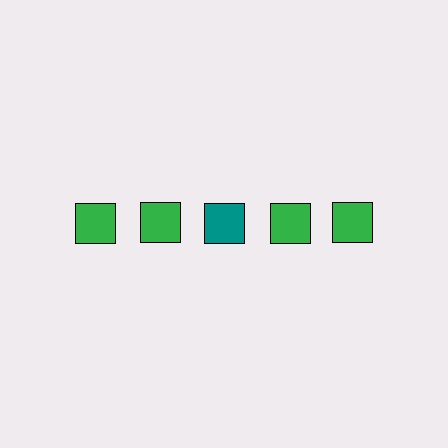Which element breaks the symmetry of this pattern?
The teal square in the top row, center column breaks the symmetry. All other shapes are green squares.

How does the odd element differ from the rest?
It has a different color: teal instead of green.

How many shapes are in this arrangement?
There are 5 shapes arranged in a grid pattern.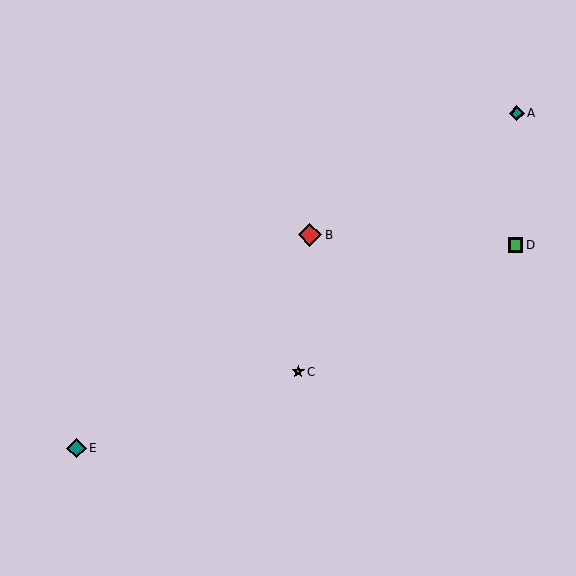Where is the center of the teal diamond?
The center of the teal diamond is at (77, 448).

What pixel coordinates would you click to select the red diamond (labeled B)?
Click at (310, 235) to select the red diamond B.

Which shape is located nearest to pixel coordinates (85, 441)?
The teal diamond (labeled E) at (77, 448) is nearest to that location.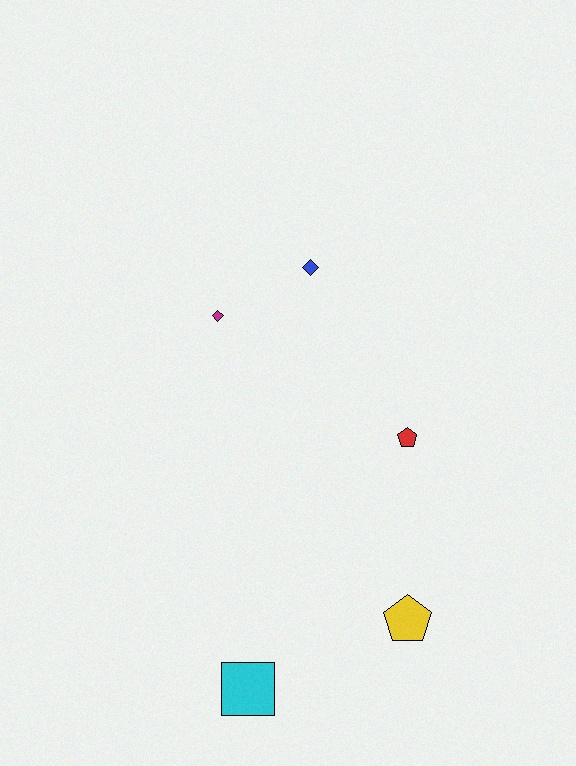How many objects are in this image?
There are 5 objects.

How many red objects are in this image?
There is 1 red object.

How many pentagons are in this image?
There are 2 pentagons.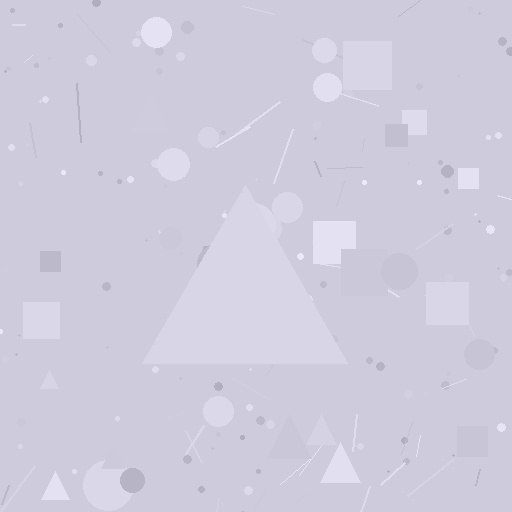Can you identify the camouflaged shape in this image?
The camouflaged shape is a triangle.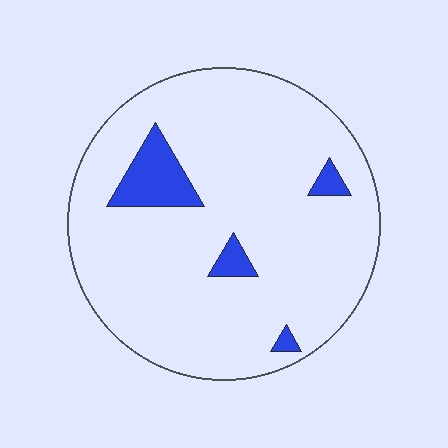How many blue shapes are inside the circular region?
4.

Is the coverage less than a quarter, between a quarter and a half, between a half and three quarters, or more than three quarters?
Less than a quarter.